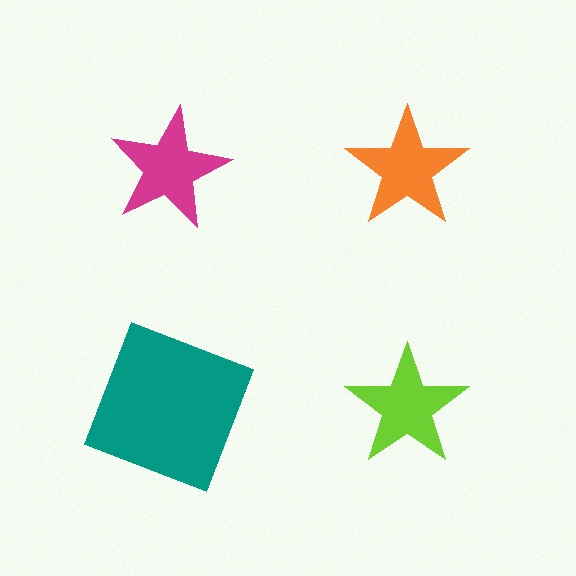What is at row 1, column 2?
An orange star.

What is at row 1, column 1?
A magenta star.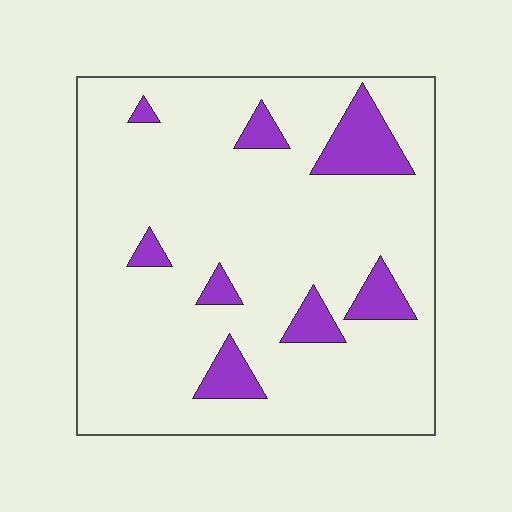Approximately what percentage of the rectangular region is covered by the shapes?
Approximately 10%.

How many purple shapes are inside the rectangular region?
8.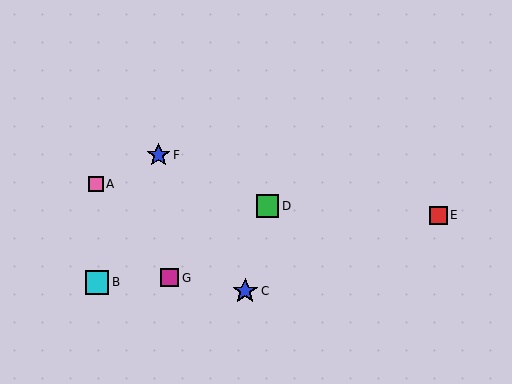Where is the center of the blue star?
The center of the blue star is at (245, 291).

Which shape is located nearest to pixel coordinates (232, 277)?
The blue star (labeled C) at (245, 291) is nearest to that location.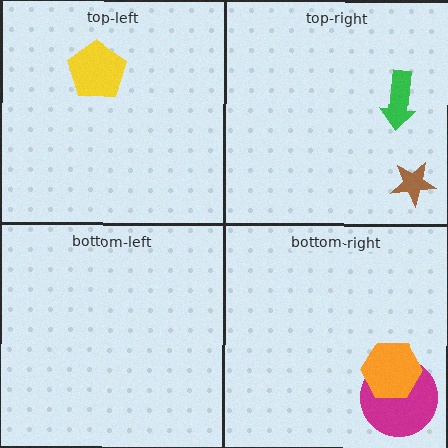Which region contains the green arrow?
The top-right region.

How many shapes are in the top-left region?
1.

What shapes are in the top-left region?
The yellow pentagon.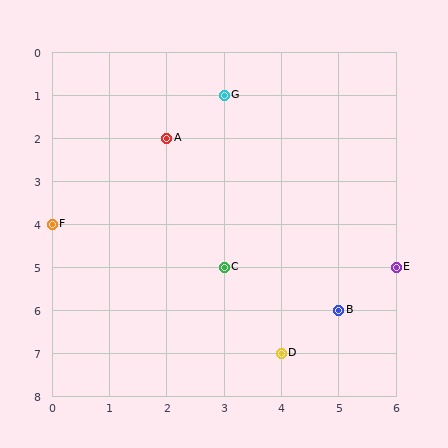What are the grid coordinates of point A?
Point A is at grid coordinates (2, 2).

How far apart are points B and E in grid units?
Points B and E are 1 column and 1 row apart (about 1.4 grid units diagonally).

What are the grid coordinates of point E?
Point E is at grid coordinates (6, 5).